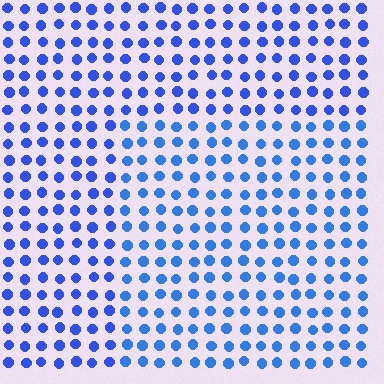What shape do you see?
I see a rectangle.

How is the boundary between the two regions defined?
The boundary is defined purely by a slight shift in hue (about 16 degrees). Spacing, size, and orientation are identical on both sides.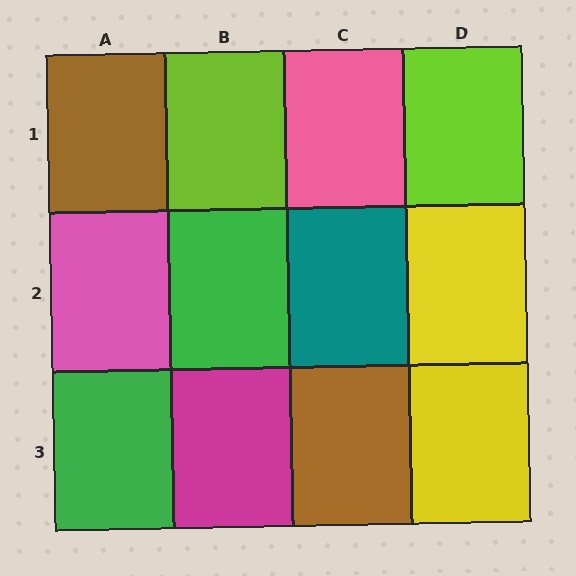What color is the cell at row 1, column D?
Lime.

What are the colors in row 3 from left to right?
Green, magenta, brown, yellow.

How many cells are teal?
1 cell is teal.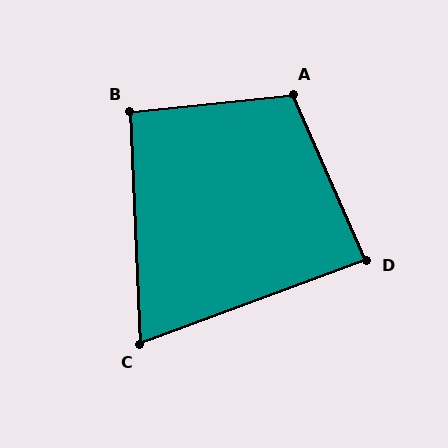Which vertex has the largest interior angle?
A, at approximately 108 degrees.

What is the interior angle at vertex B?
Approximately 93 degrees (approximately right).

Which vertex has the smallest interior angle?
C, at approximately 72 degrees.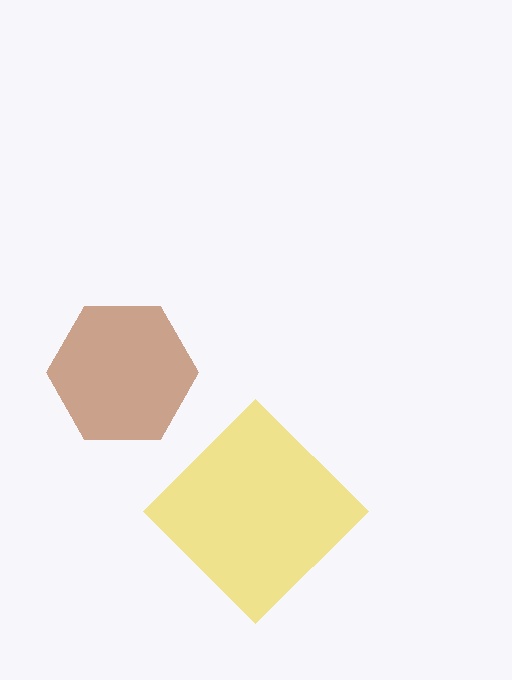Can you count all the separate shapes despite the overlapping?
Yes, there are 2 separate shapes.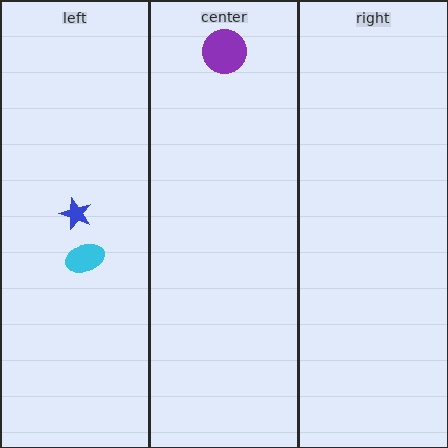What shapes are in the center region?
The purple circle.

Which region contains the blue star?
The left region.